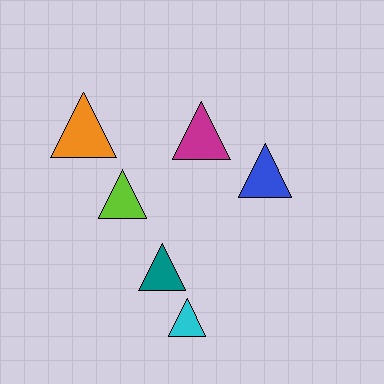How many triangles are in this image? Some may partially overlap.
There are 6 triangles.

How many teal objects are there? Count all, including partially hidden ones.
There is 1 teal object.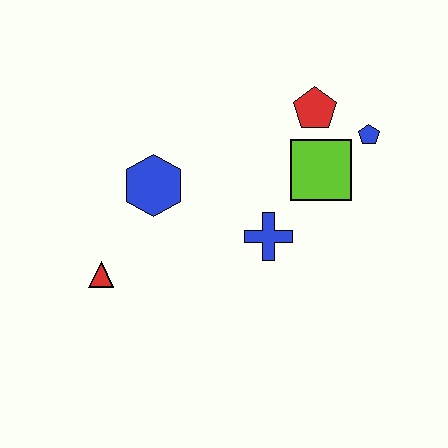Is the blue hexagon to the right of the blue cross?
No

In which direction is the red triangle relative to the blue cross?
The red triangle is to the left of the blue cross.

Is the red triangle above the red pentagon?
No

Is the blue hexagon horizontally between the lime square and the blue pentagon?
No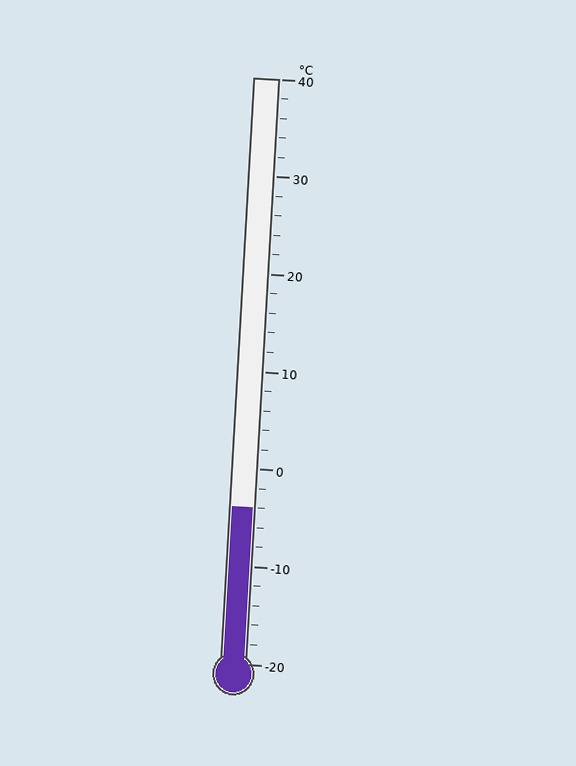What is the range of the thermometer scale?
The thermometer scale ranges from -20°C to 40°C.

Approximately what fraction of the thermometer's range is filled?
The thermometer is filled to approximately 25% of its range.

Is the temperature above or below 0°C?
The temperature is below 0°C.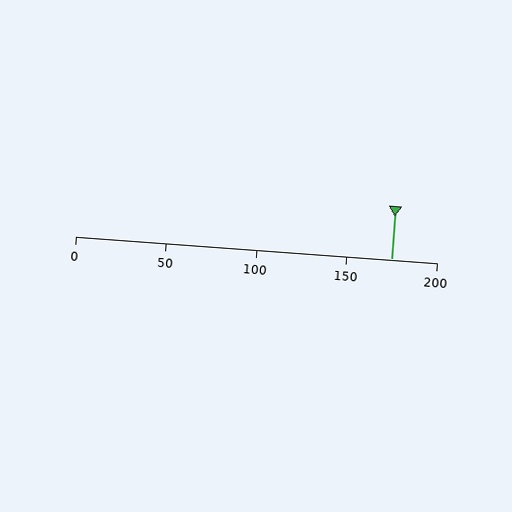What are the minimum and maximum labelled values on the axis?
The axis runs from 0 to 200.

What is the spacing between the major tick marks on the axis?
The major ticks are spaced 50 apart.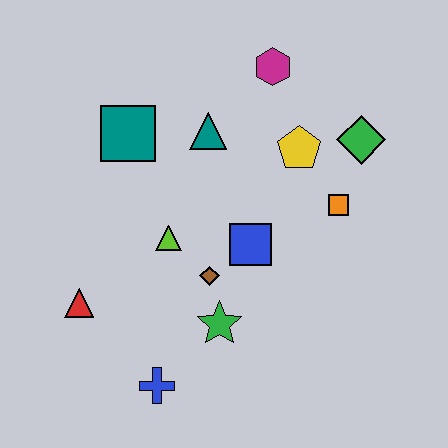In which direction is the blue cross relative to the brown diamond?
The blue cross is below the brown diamond.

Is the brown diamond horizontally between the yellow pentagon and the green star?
No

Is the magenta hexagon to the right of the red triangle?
Yes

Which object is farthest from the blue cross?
The magenta hexagon is farthest from the blue cross.